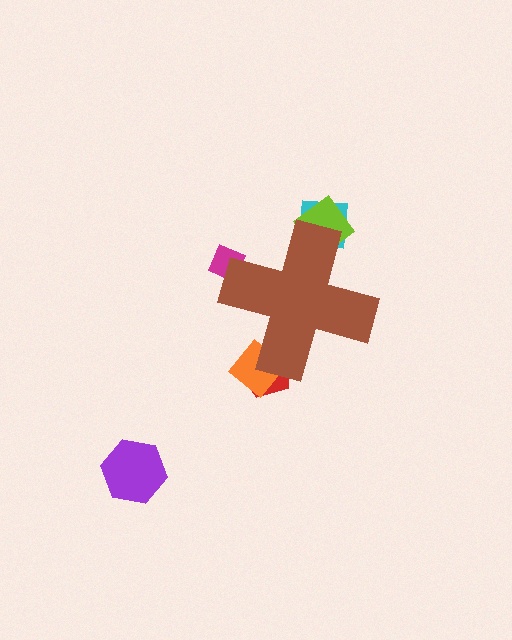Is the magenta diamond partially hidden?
Yes, the magenta diamond is partially hidden behind the brown cross.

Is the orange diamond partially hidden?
Yes, the orange diamond is partially hidden behind the brown cross.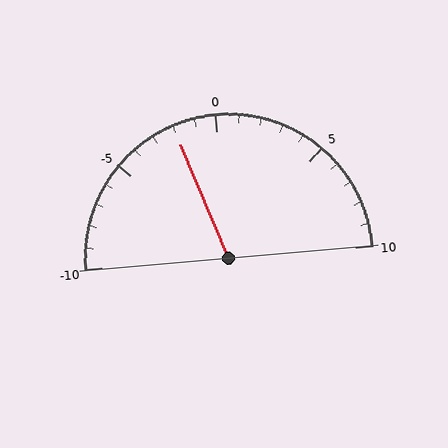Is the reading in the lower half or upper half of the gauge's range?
The reading is in the lower half of the range (-10 to 10).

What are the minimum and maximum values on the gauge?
The gauge ranges from -10 to 10.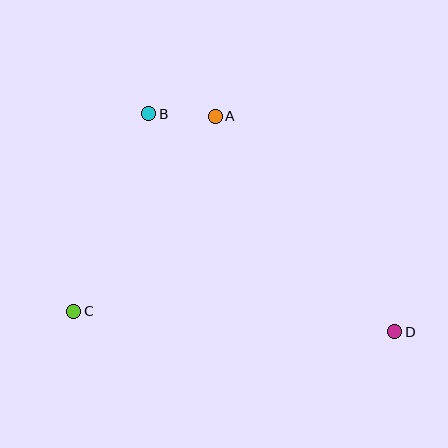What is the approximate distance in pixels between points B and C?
The distance between B and C is approximately 212 pixels.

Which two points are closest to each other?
Points A and B are closest to each other.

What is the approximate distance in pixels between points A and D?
The distance between A and D is approximately 281 pixels.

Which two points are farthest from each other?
Points B and D are farthest from each other.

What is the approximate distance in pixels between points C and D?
The distance between C and D is approximately 321 pixels.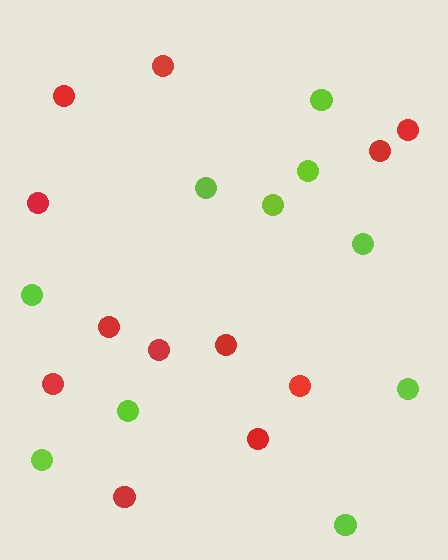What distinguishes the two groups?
There are 2 groups: one group of red circles (12) and one group of lime circles (10).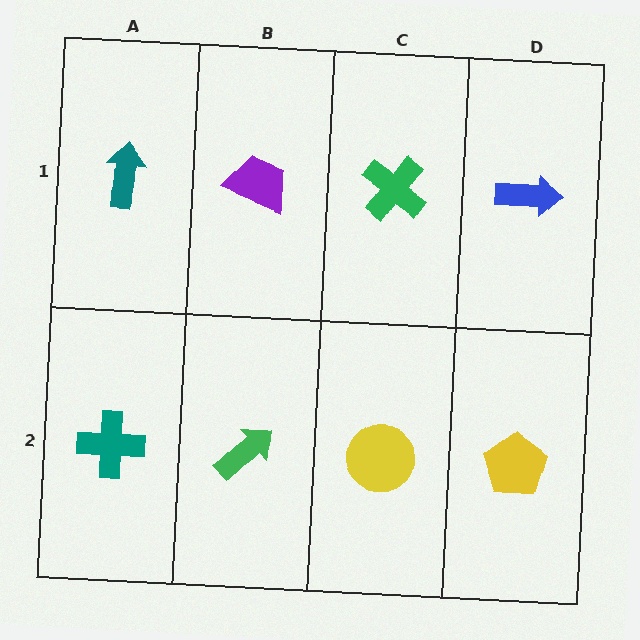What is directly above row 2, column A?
A teal arrow.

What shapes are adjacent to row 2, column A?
A teal arrow (row 1, column A), a green arrow (row 2, column B).